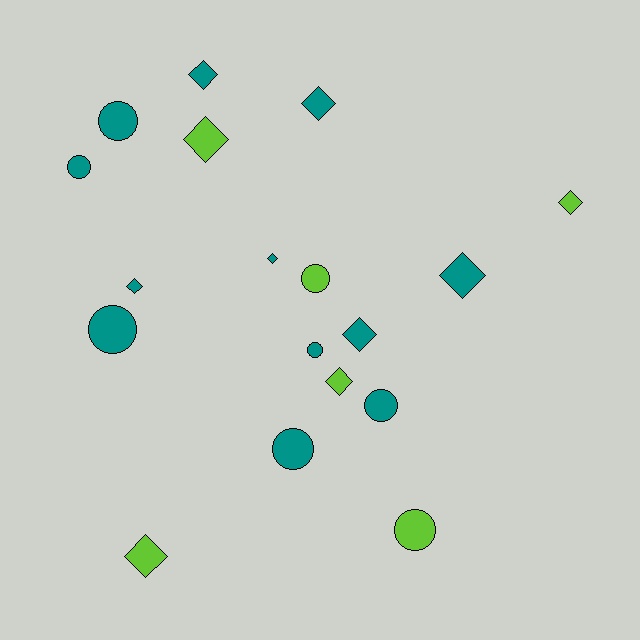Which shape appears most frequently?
Diamond, with 10 objects.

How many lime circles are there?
There are 2 lime circles.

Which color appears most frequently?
Teal, with 12 objects.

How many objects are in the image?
There are 18 objects.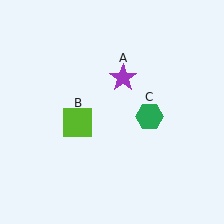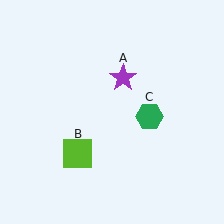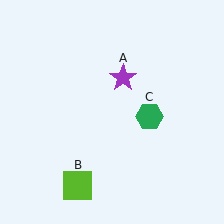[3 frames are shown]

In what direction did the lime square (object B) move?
The lime square (object B) moved down.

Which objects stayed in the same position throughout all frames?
Purple star (object A) and green hexagon (object C) remained stationary.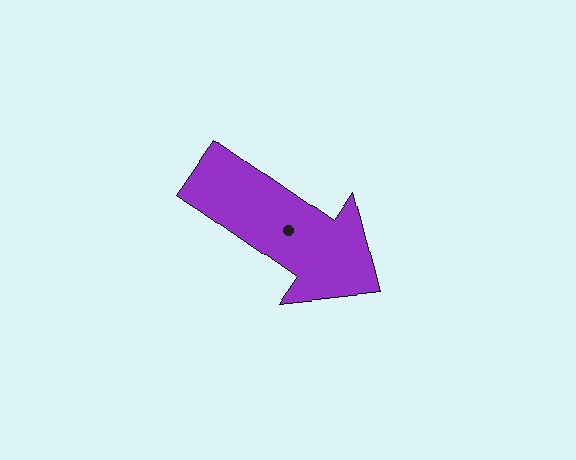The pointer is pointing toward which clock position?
Roughly 4 o'clock.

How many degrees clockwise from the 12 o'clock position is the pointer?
Approximately 125 degrees.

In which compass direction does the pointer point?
Southeast.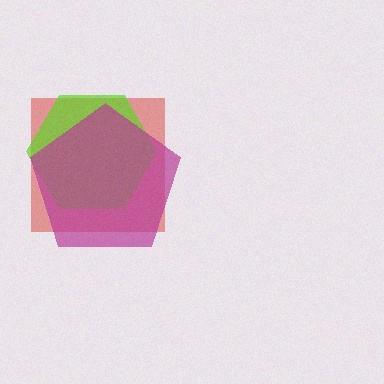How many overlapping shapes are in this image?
There are 3 overlapping shapes in the image.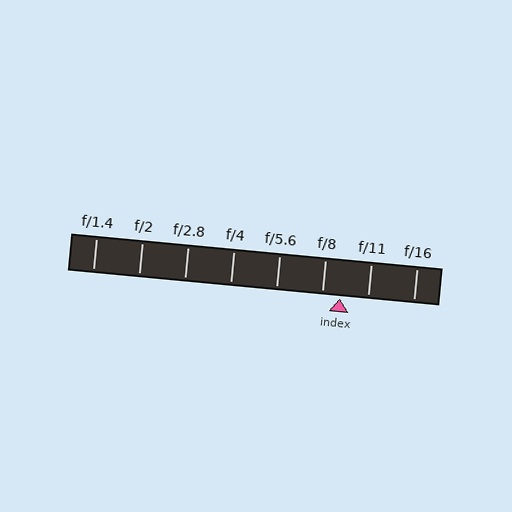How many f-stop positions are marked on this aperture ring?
There are 8 f-stop positions marked.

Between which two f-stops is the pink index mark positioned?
The index mark is between f/8 and f/11.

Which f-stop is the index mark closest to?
The index mark is closest to f/8.